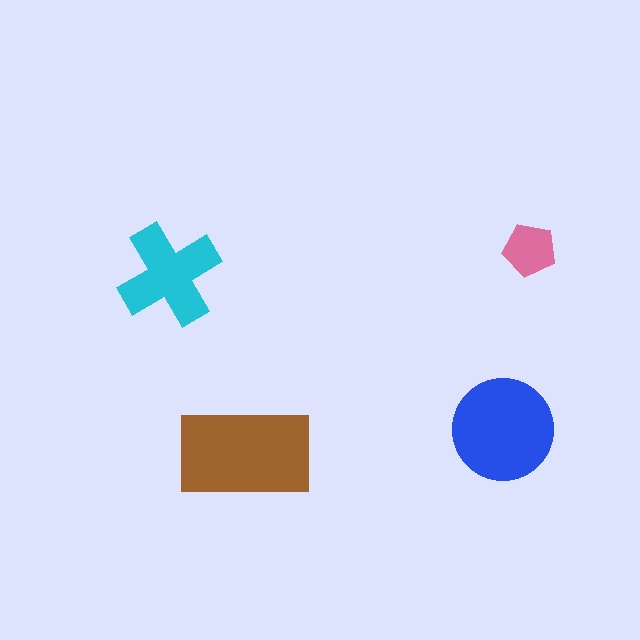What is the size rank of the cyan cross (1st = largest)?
3rd.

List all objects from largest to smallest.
The brown rectangle, the blue circle, the cyan cross, the pink pentagon.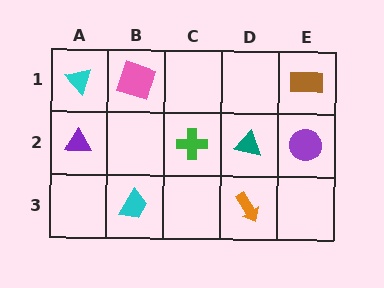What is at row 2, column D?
A teal triangle.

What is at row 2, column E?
A purple circle.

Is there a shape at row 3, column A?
No, that cell is empty.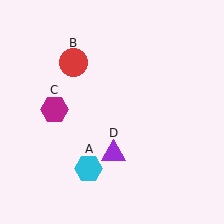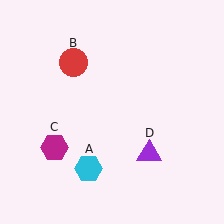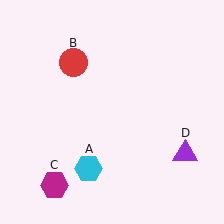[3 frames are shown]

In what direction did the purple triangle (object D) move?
The purple triangle (object D) moved right.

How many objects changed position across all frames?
2 objects changed position: magenta hexagon (object C), purple triangle (object D).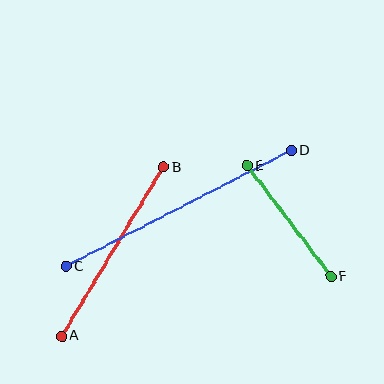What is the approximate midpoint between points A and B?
The midpoint is at approximately (112, 252) pixels.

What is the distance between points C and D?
The distance is approximately 253 pixels.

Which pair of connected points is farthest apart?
Points C and D are farthest apart.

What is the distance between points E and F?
The distance is approximately 139 pixels.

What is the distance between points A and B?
The distance is approximately 197 pixels.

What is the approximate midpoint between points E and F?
The midpoint is at approximately (289, 221) pixels.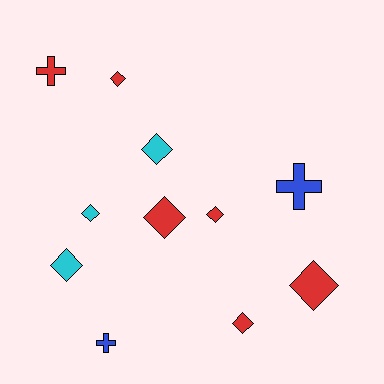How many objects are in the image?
There are 11 objects.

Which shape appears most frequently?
Diamond, with 8 objects.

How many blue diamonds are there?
There are no blue diamonds.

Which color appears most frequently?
Red, with 6 objects.